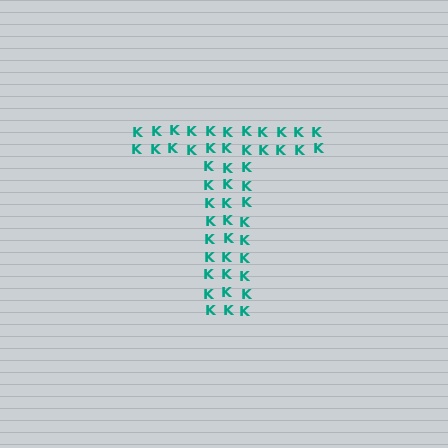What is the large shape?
The large shape is the letter T.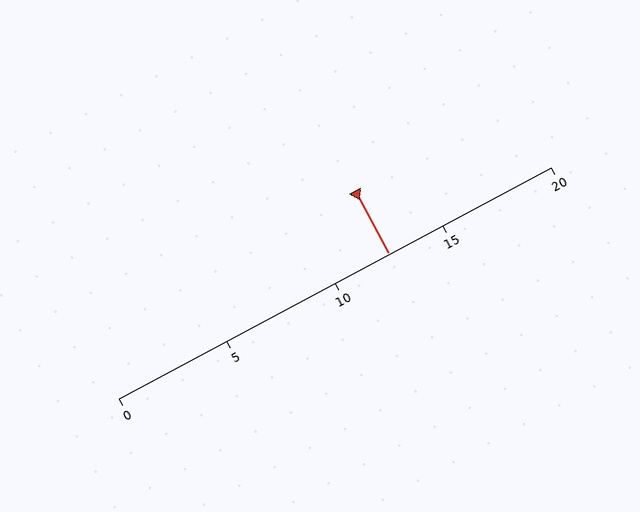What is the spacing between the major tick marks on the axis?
The major ticks are spaced 5 apart.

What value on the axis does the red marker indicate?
The marker indicates approximately 12.5.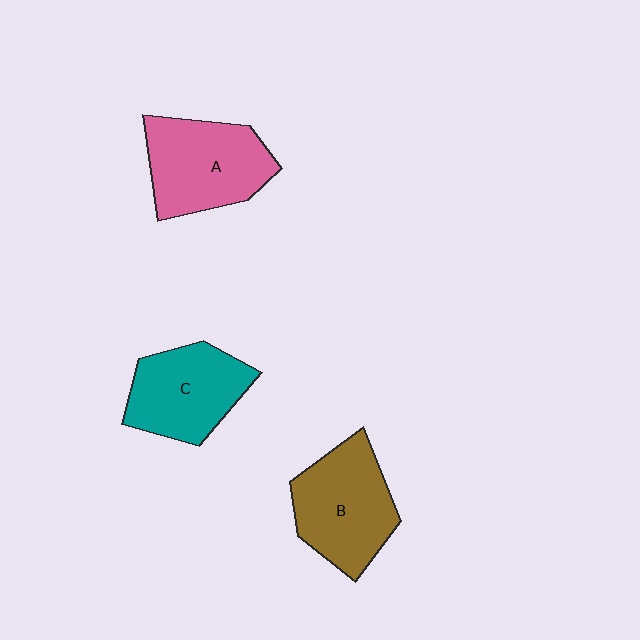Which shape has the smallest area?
Shape C (teal).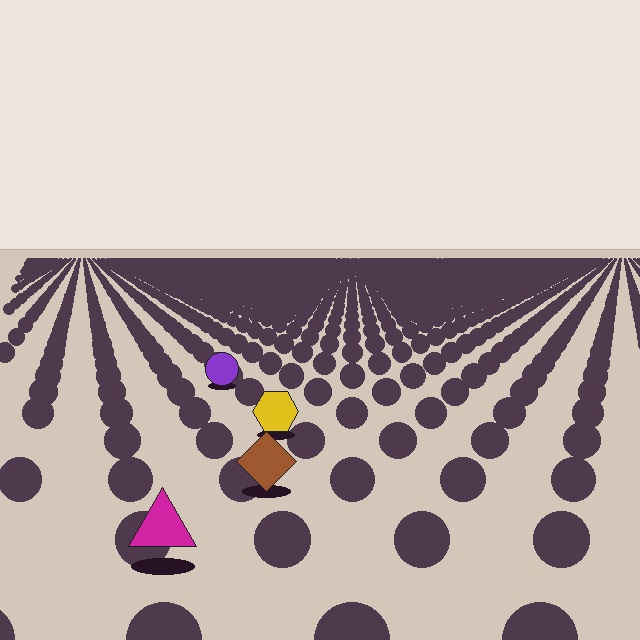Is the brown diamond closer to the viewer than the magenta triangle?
No. The magenta triangle is closer — you can tell from the texture gradient: the ground texture is coarser near it.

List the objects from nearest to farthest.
From nearest to farthest: the magenta triangle, the brown diamond, the yellow hexagon, the purple circle.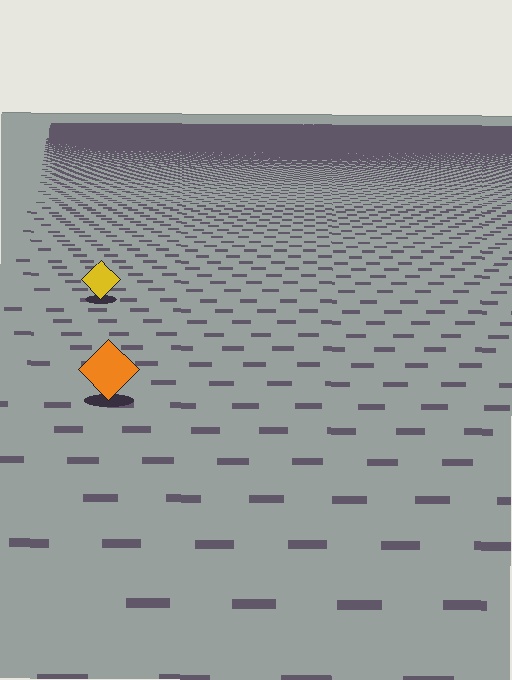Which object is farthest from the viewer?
The yellow diamond is farthest from the viewer. It appears smaller and the ground texture around it is denser.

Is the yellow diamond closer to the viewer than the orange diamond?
No. The orange diamond is closer — you can tell from the texture gradient: the ground texture is coarser near it.